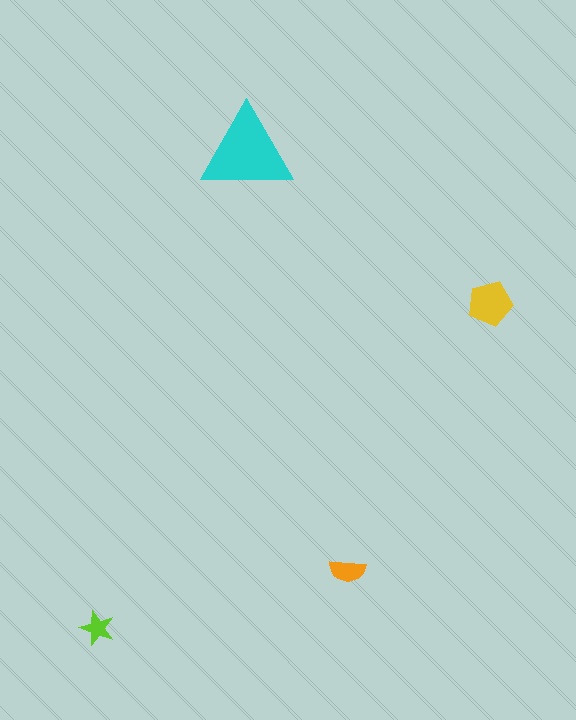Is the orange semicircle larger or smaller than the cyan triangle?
Smaller.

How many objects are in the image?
There are 4 objects in the image.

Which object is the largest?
The cyan triangle.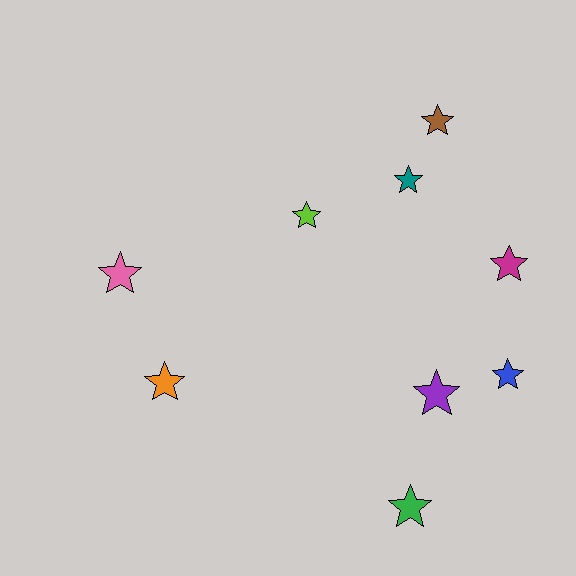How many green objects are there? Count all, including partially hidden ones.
There is 1 green object.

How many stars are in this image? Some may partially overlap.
There are 9 stars.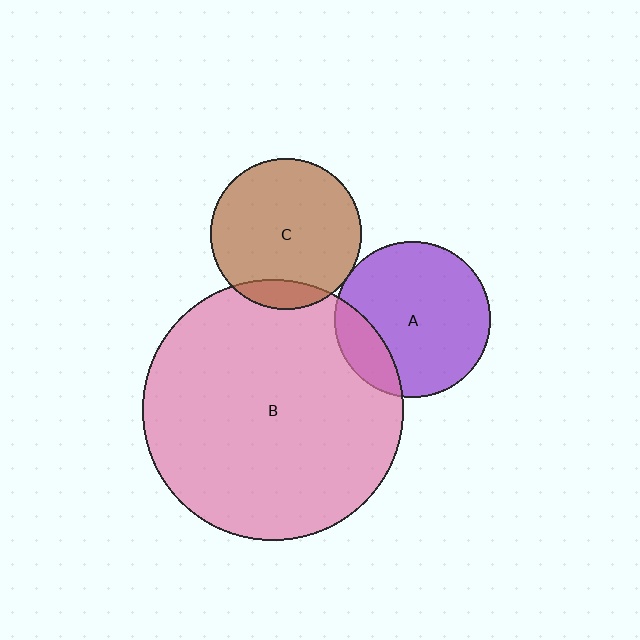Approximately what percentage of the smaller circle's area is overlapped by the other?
Approximately 10%.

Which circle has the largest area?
Circle B (pink).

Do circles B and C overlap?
Yes.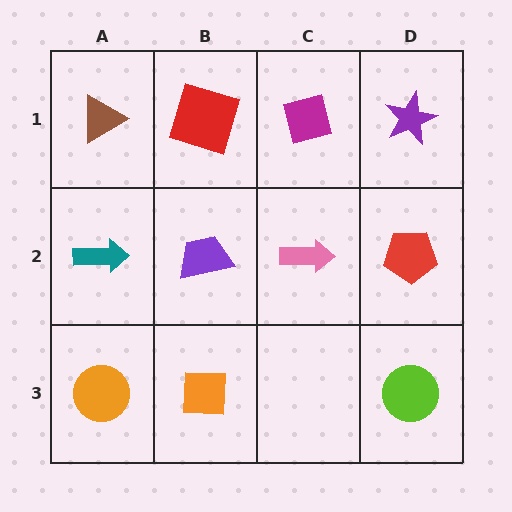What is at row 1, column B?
A red square.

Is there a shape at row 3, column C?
No, that cell is empty.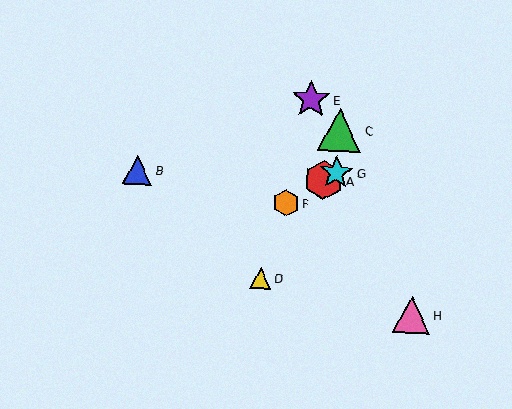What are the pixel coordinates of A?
Object A is at (324, 180).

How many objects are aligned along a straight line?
3 objects (A, F, G) are aligned along a straight line.